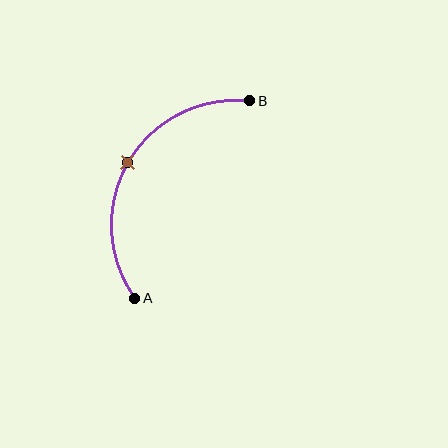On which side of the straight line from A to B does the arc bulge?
The arc bulges to the left of the straight line connecting A and B.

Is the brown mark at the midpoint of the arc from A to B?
Yes. The brown mark lies on the arc at equal arc-length from both A and B — it is the arc midpoint.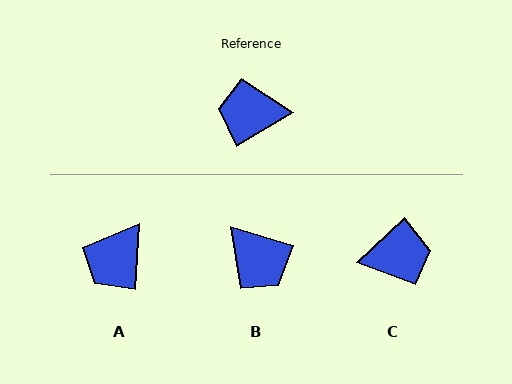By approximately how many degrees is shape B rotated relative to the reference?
Approximately 132 degrees counter-clockwise.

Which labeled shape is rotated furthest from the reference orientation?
C, about 167 degrees away.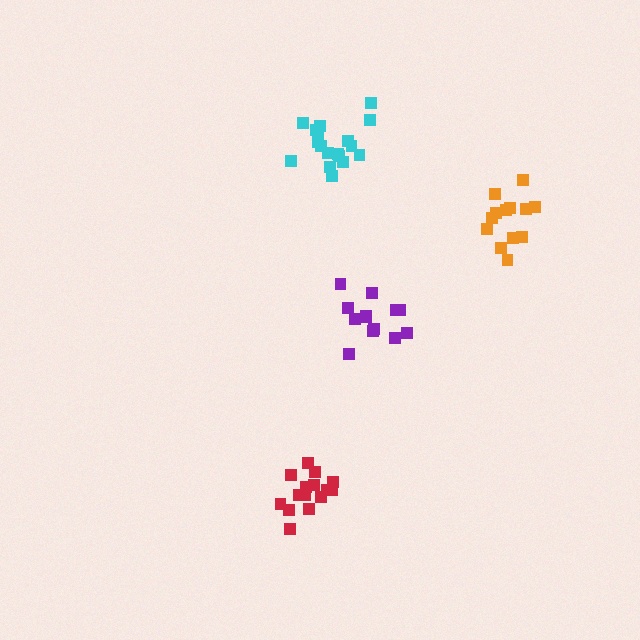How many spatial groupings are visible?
There are 4 spatial groupings.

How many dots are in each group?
Group 1: 18 dots, Group 2: 16 dots, Group 3: 13 dots, Group 4: 13 dots (60 total).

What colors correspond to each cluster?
The clusters are colored: cyan, red, purple, orange.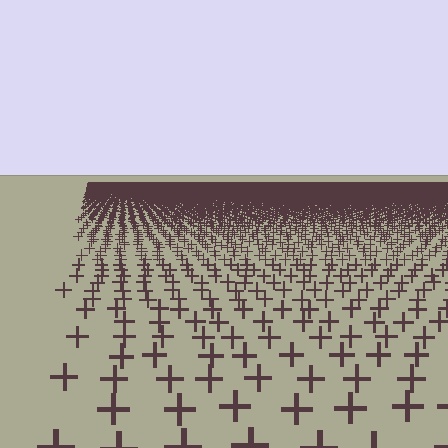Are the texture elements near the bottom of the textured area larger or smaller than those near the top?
Larger. Near the bottom, elements are closer to the viewer and appear at a bigger on-screen size.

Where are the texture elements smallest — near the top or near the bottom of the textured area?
Near the top.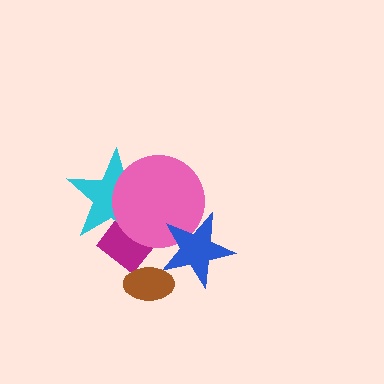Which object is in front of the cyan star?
The pink circle is in front of the cyan star.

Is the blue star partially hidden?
No, no other shape covers it.